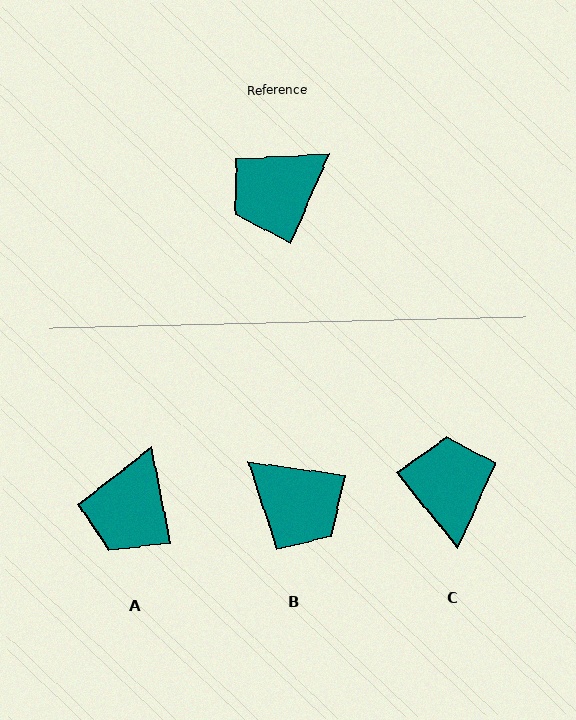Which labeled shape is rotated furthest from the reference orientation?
C, about 117 degrees away.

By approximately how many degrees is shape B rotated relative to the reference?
Approximately 105 degrees counter-clockwise.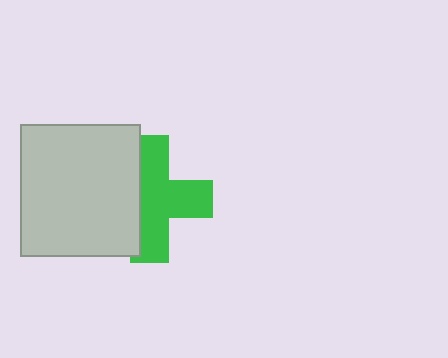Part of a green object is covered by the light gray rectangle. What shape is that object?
It is a cross.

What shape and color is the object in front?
The object in front is a light gray rectangle.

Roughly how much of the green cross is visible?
About half of it is visible (roughly 63%).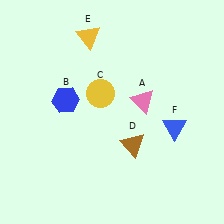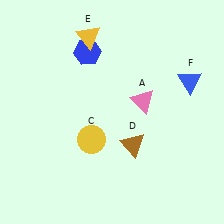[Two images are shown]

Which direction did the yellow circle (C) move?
The yellow circle (C) moved down.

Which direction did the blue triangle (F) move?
The blue triangle (F) moved up.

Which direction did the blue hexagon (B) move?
The blue hexagon (B) moved up.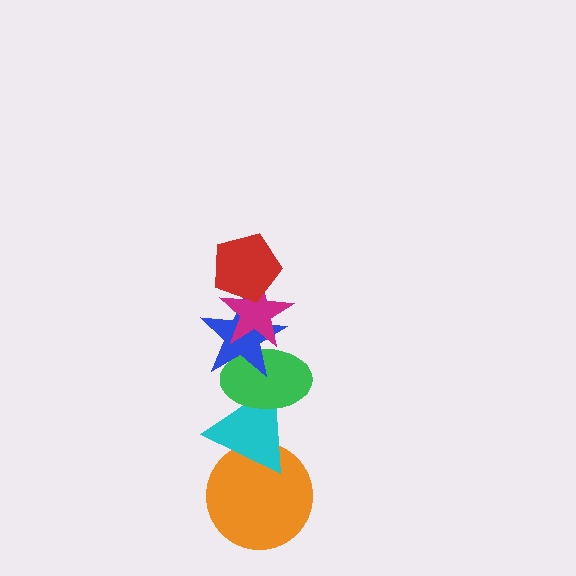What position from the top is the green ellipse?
The green ellipse is 4th from the top.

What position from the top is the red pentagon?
The red pentagon is 1st from the top.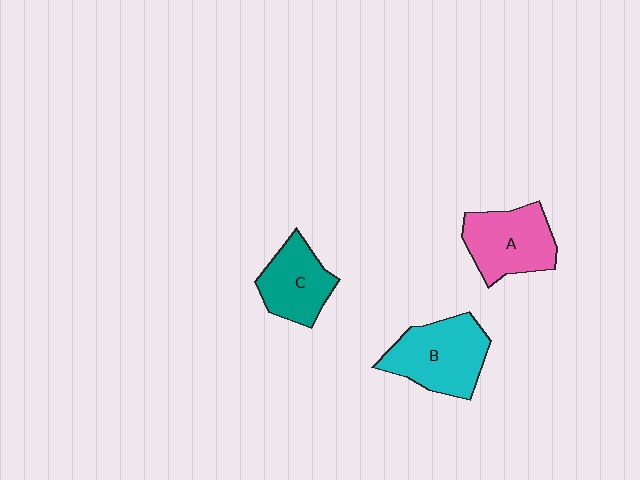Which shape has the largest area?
Shape B (cyan).